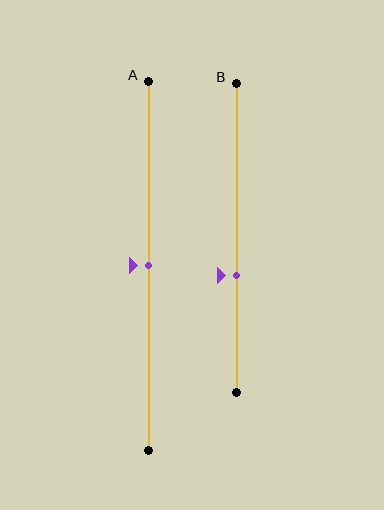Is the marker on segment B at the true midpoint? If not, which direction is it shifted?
No, the marker on segment B is shifted downward by about 12% of the segment length.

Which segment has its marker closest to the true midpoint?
Segment A has its marker closest to the true midpoint.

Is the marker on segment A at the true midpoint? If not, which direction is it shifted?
Yes, the marker on segment A is at the true midpoint.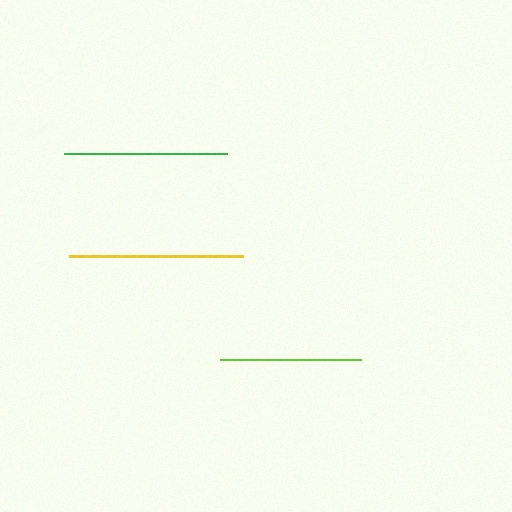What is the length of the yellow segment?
The yellow segment is approximately 175 pixels long.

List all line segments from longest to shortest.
From longest to shortest: yellow, green, lime.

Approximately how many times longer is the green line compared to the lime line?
The green line is approximately 1.2 times the length of the lime line.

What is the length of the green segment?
The green segment is approximately 163 pixels long.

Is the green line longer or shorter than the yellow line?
The yellow line is longer than the green line.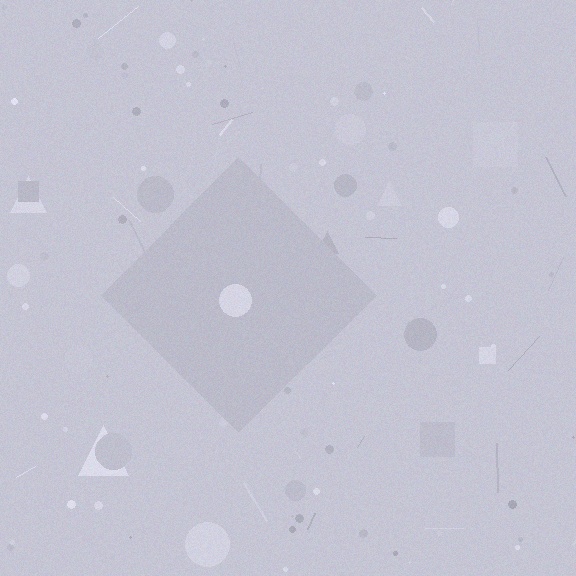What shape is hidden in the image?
A diamond is hidden in the image.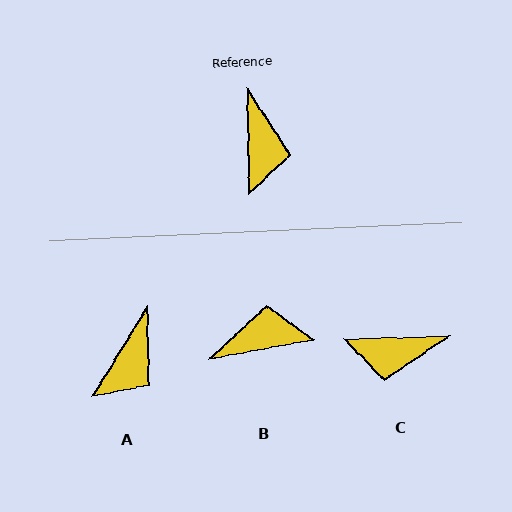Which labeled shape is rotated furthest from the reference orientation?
B, about 100 degrees away.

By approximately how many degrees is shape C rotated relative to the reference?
Approximately 89 degrees clockwise.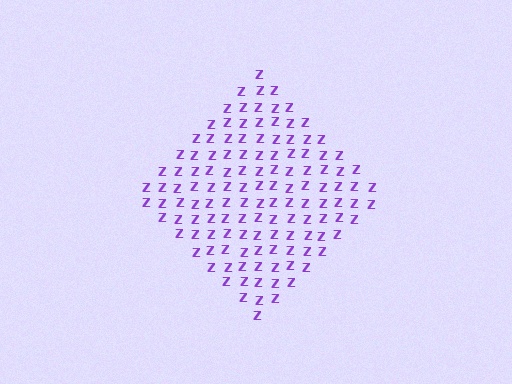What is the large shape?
The large shape is a diamond.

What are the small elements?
The small elements are letter Z's.